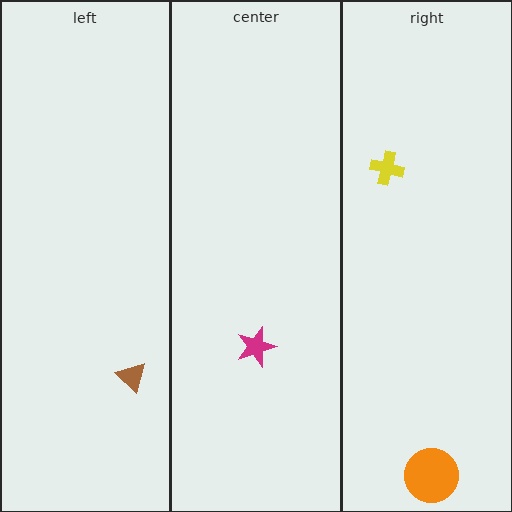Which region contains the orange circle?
The right region.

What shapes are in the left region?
The brown triangle.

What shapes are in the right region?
The yellow cross, the orange circle.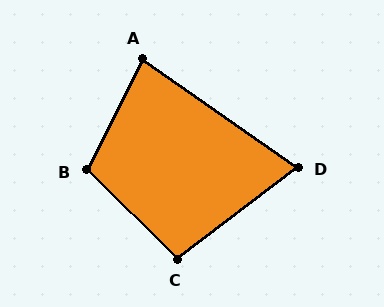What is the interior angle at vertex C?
Approximately 98 degrees (obtuse).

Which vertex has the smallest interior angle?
D, at approximately 73 degrees.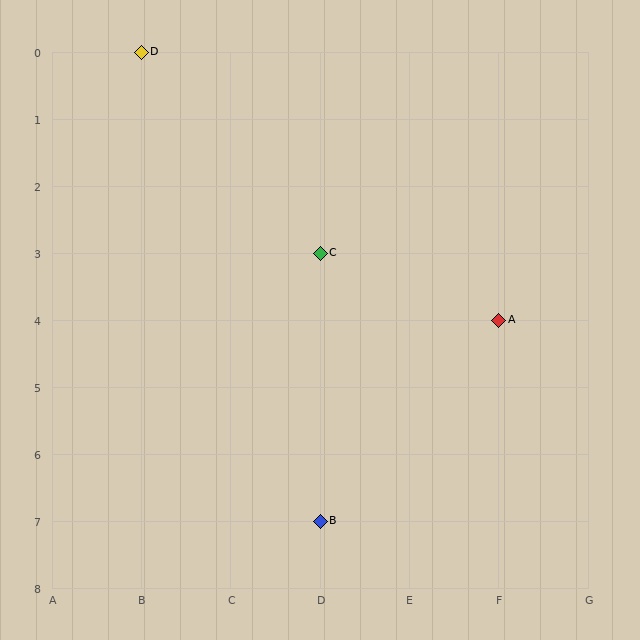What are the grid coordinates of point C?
Point C is at grid coordinates (D, 3).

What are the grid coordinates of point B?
Point B is at grid coordinates (D, 7).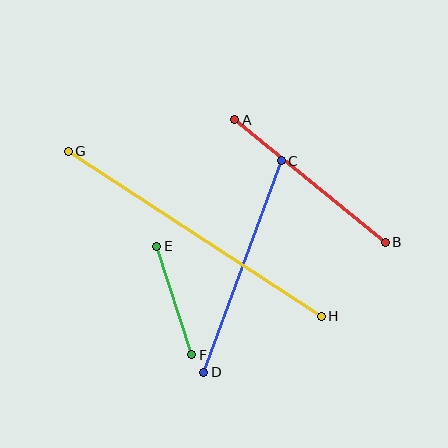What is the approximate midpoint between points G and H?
The midpoint is at approximately (195, 234) pixels.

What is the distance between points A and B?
The distance is approximately 194 pixels.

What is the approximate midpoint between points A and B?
The midpoint is at approximately (310, 181) pixels.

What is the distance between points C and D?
The distance is approximately 225 pixels.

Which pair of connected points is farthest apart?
Points G and H are farthest apart.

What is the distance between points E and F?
The distance is approximately 114 pixels.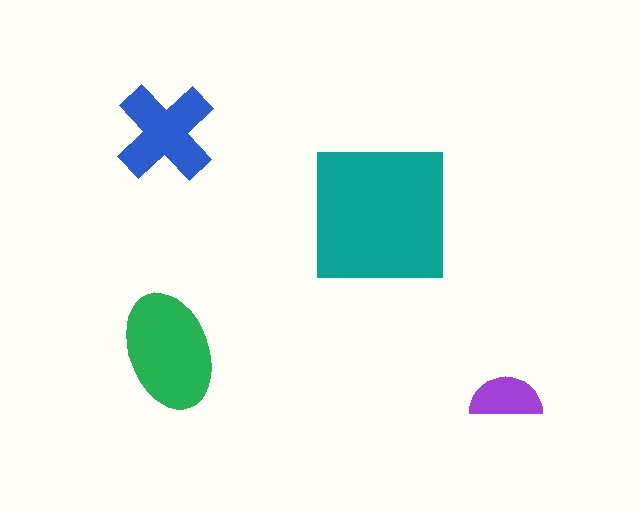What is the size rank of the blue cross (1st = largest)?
3rd.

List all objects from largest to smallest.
The teal square, the green ellipse, the blue cross, the purple semicircle.